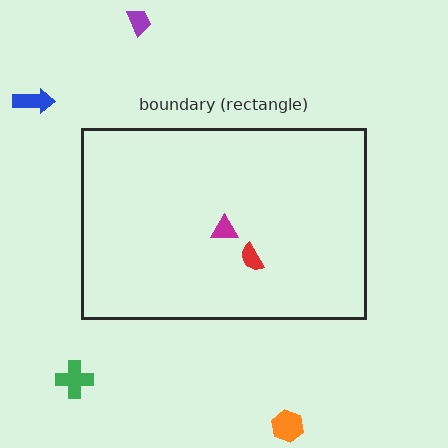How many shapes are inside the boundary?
2 inside, 4 outside.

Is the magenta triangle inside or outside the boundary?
Inside.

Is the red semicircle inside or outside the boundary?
Inside.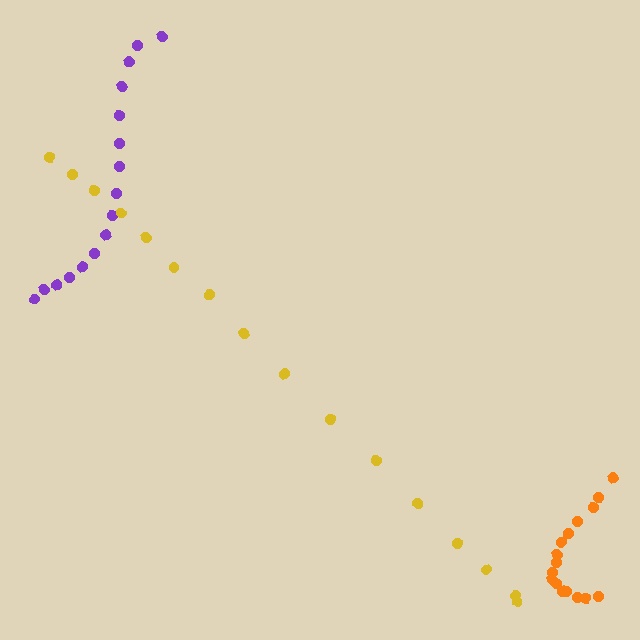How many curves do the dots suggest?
There are 3 distinct paths.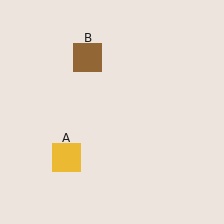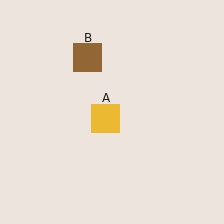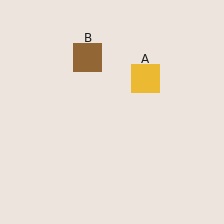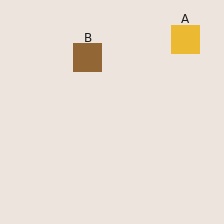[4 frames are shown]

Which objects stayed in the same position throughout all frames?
Brown square (object B) remained stationary.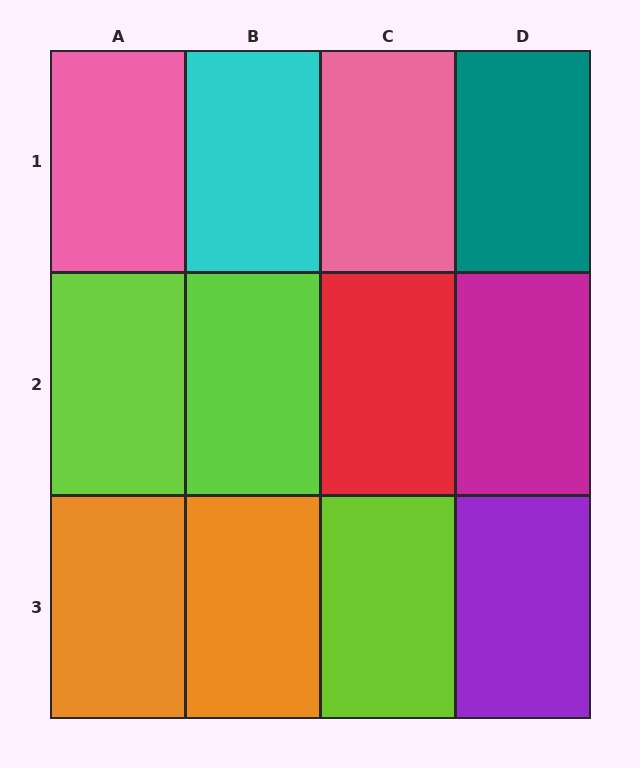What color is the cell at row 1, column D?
Teal.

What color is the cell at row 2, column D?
Magenta.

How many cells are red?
1 cell is red.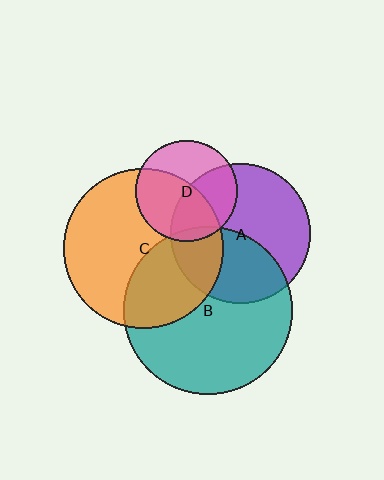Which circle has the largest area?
Circle B (teal).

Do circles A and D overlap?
Yes.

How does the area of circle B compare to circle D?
Approximately 2.7 times.